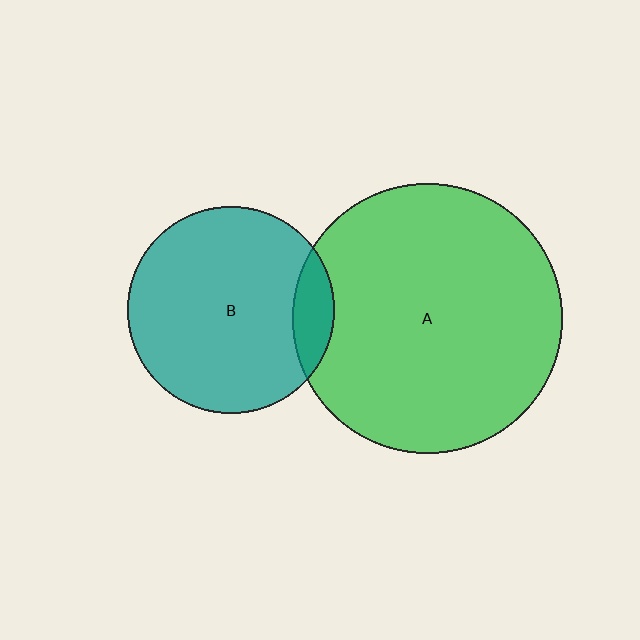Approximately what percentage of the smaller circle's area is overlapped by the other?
Approximately 10%.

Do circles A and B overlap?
Yes.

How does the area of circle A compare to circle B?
Approximately 1.7 times.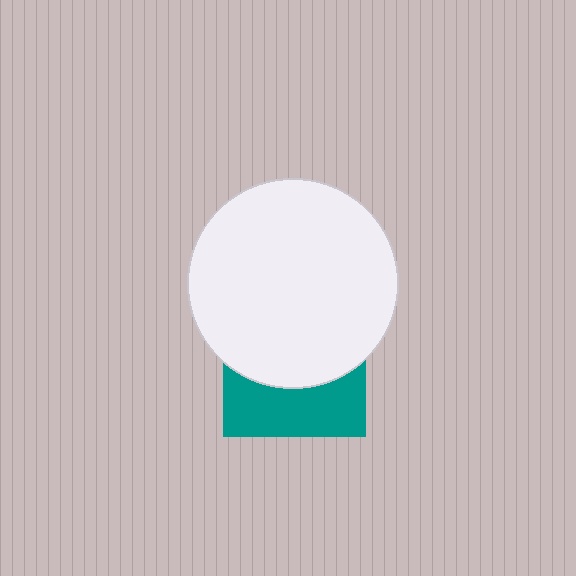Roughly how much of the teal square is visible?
A small part of it is visible (roughly 40%).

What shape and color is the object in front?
The object in front is a white circle.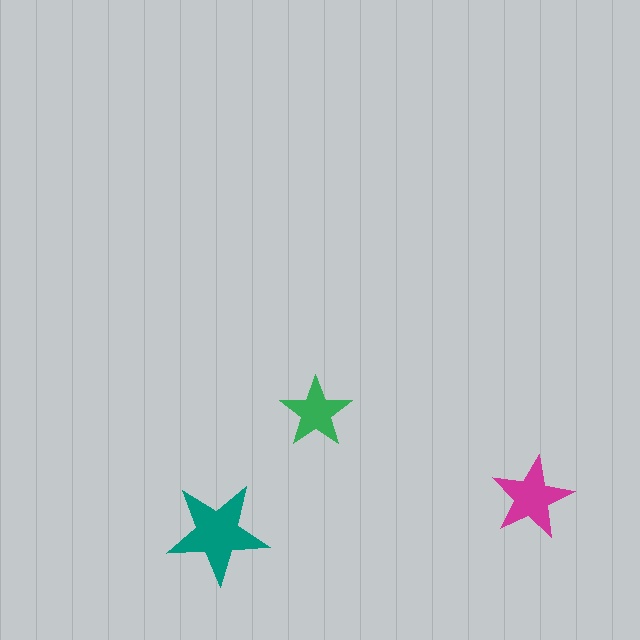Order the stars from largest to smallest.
the teal one, the magenta one, the green one.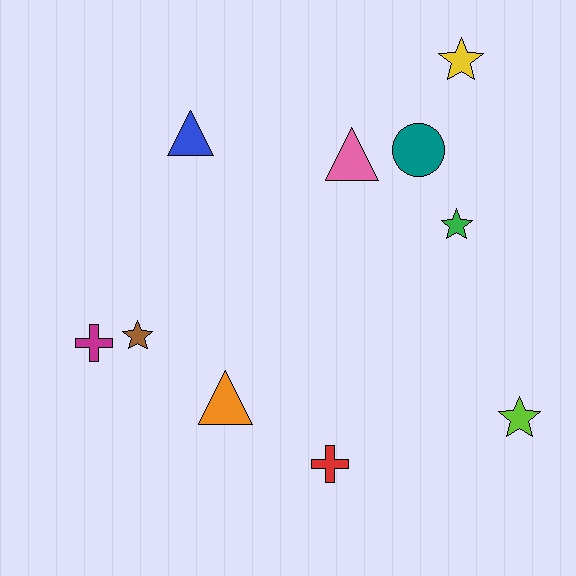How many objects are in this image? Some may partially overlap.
There are 10 objects.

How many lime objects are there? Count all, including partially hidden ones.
There is 1 lime object.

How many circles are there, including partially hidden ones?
There is 1 circle.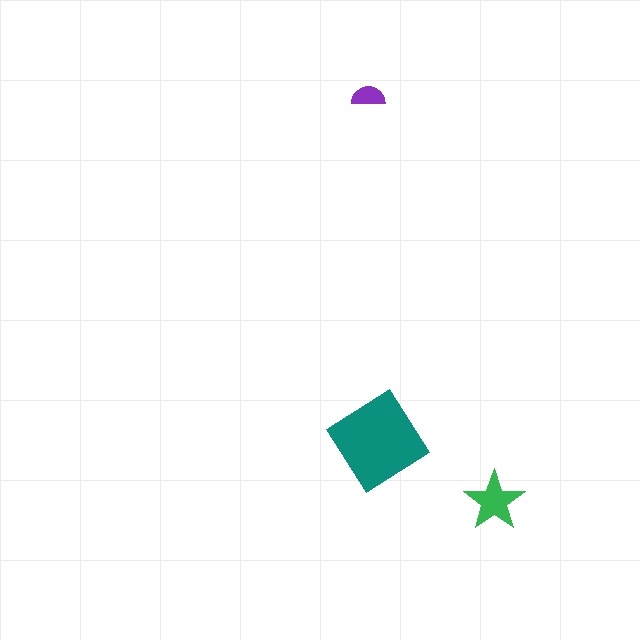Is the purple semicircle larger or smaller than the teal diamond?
Smaller.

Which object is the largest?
The teal diamond.